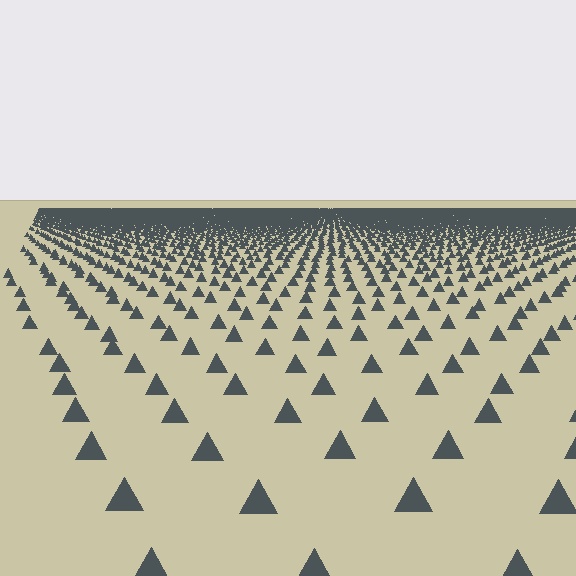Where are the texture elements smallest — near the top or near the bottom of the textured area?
Near the top.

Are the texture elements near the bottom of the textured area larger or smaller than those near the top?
Larger. Near the bottom, elements are closer to the viewer and appear at a bigger on-screen size.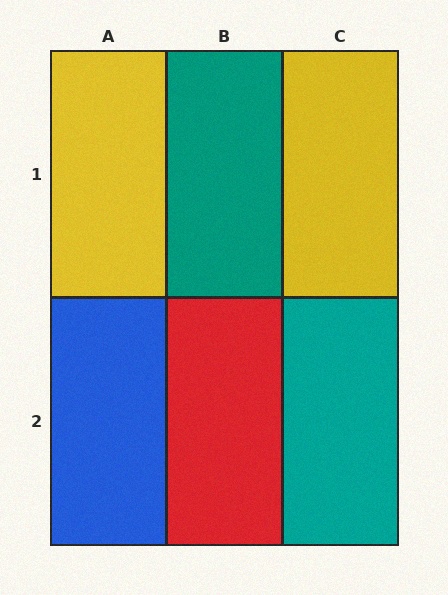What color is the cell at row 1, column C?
Yellow.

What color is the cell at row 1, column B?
Teal.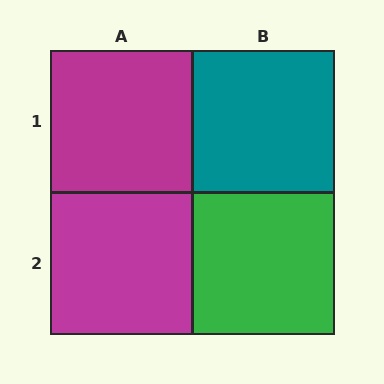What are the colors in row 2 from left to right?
Magenta, green.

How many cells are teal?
1 cell is teal.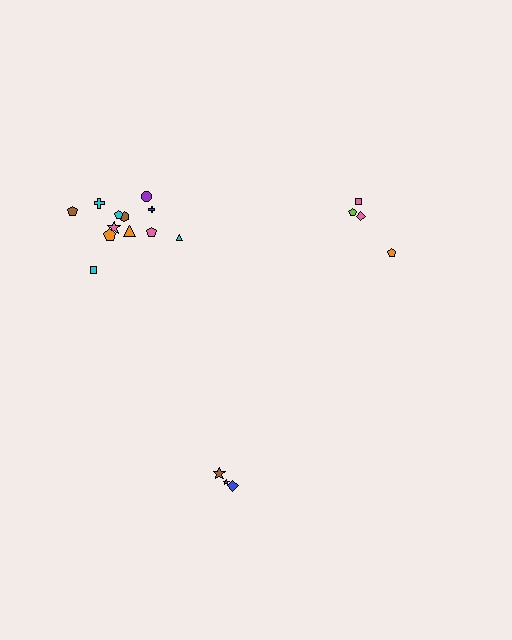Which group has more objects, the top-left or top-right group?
The top-left group.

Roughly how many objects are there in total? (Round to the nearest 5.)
Roughly 20 objects in total.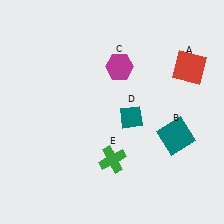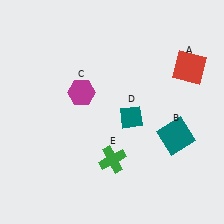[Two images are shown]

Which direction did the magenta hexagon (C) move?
The magenta hexagon (C) moved left.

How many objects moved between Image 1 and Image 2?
1 object moved between the two images.